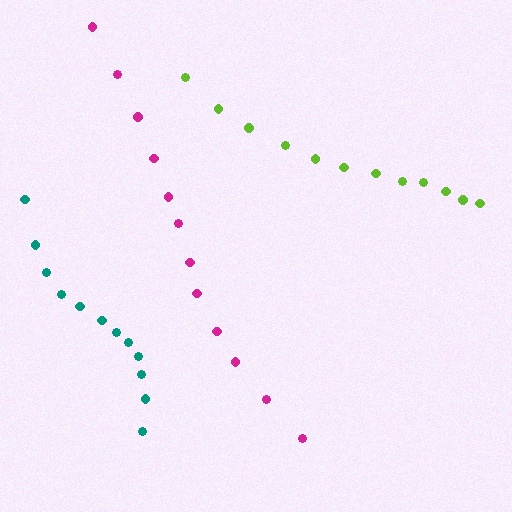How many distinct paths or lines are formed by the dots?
There are 3 distinct paths.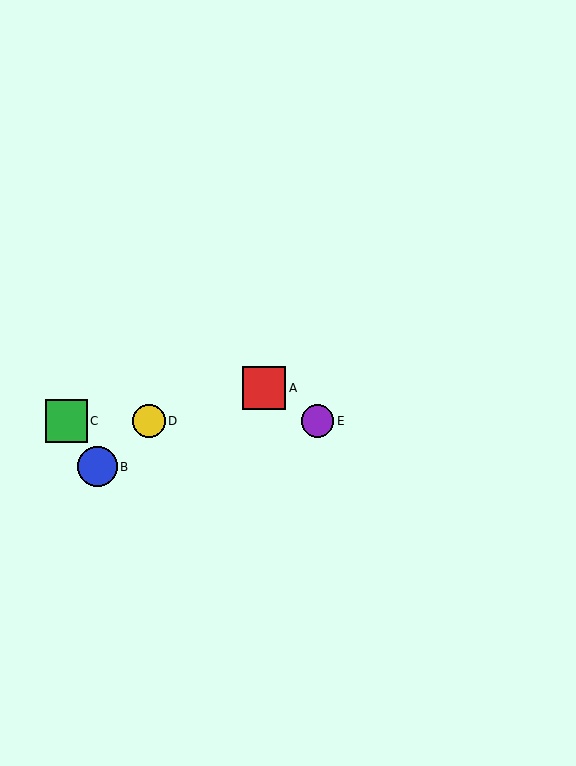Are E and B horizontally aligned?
No, E is at y≈421 and B is at y≈467.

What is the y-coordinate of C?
Object C is at y≈421.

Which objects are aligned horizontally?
Objects C, D, E are aligned horizontally.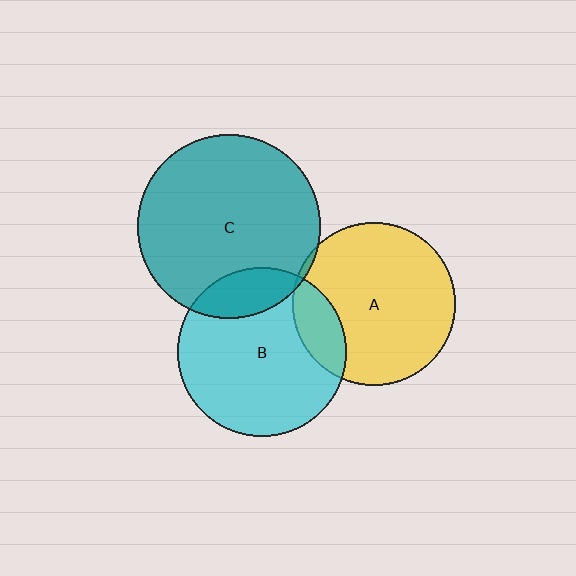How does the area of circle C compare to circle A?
Approximately 1.3 times.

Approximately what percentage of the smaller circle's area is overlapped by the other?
Approximately 15%.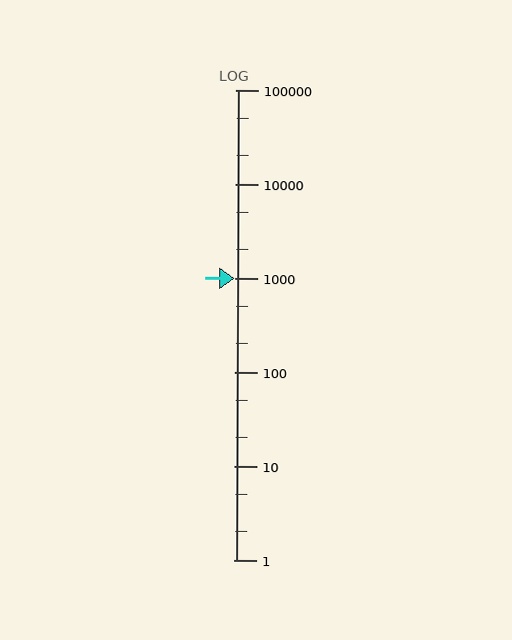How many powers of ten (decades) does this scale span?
The scale spans 5 decades, from 1 to 100000.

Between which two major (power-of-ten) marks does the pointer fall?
The pointer is between 1000 and 10000.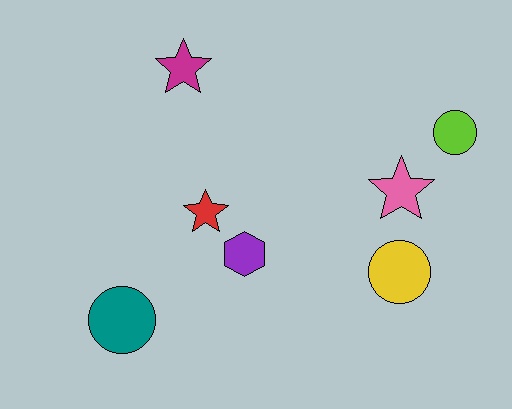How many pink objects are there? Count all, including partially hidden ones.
There is 1 pink object.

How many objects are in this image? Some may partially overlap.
There are 7 objects.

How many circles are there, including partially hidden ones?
There are 3 circles.